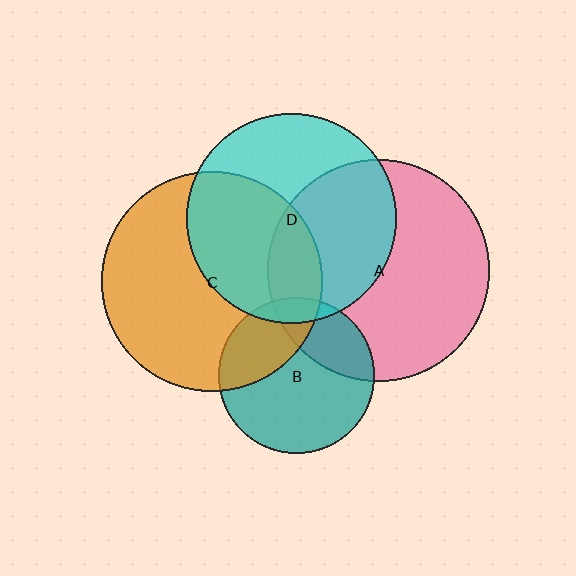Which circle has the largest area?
Circle A (pink).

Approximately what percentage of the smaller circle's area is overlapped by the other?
Approximately 30%.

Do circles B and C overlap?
Yes.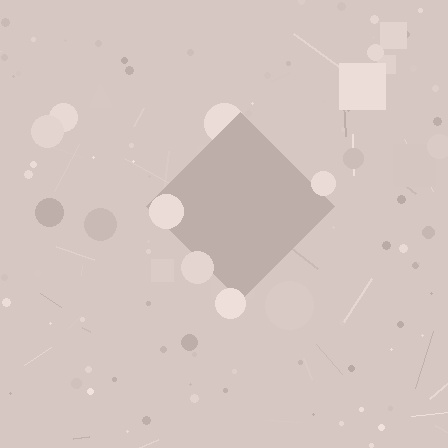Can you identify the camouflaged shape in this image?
The camouflaged shape is a diamond.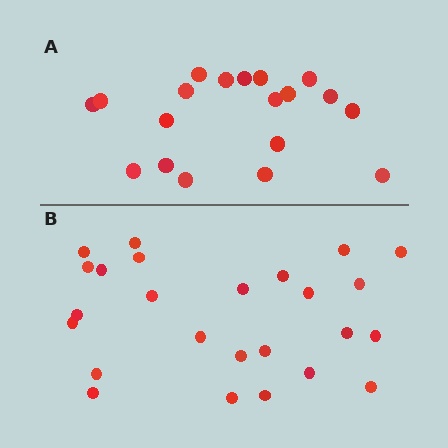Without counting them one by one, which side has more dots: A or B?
Region B (the bottom region) has more dots.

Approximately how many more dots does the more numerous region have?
Region B has about 6 more dots than region A.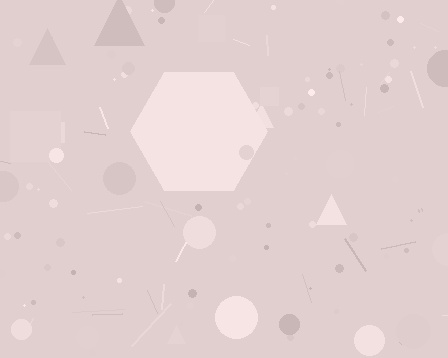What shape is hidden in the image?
A hexagon is hidden in the image.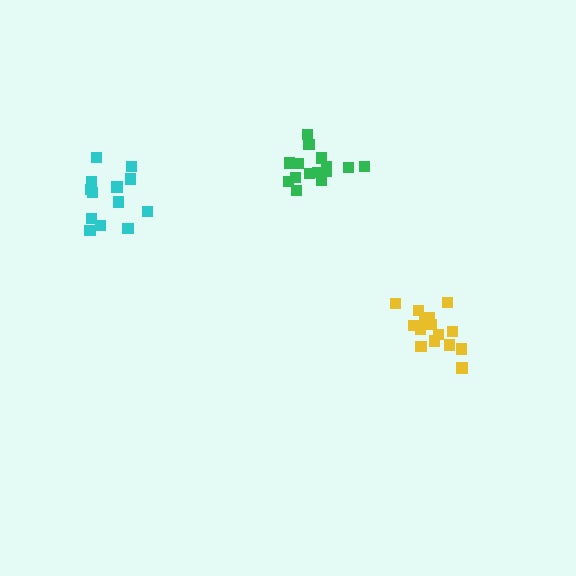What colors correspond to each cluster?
The clusters are colored: yellow, green, cyan.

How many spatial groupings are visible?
There are 3 spatial groupings.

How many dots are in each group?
Group 1: 15 dots, Group 2: 15 dots, Group 3: 13 dots (43 total).